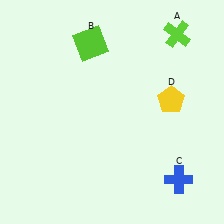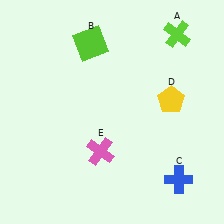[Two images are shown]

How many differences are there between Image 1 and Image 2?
There is 1 difference between the two images.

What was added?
A pink cross (E) was added in Image 2.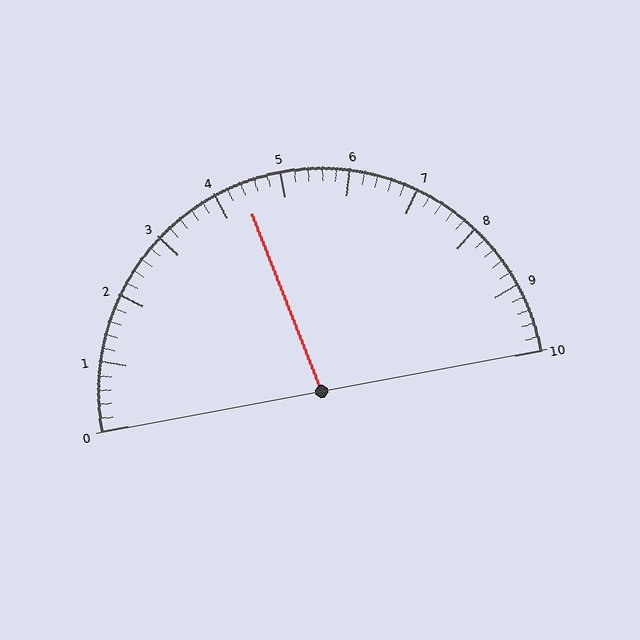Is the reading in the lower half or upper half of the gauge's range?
The reading is in the lower half of the range (0 to 10).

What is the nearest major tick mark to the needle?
The nearest major tick mark is 4.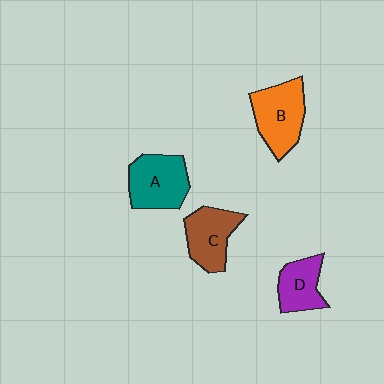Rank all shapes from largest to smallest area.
From largest to smallest: B (orange), A (teal), C (brown), D (purple).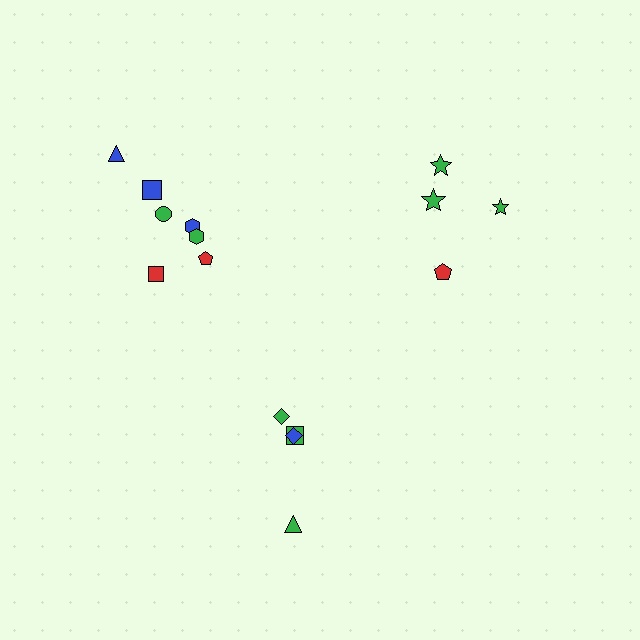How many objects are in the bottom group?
There are 4 objects.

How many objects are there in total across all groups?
There are 15 objects.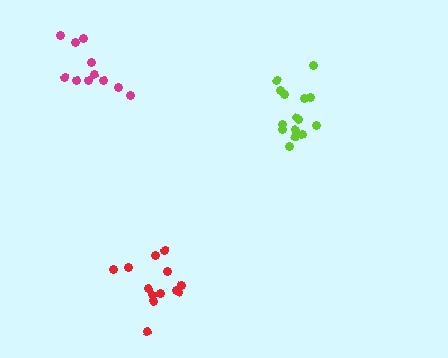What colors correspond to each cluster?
The clusters are colored: lime, magenta, red.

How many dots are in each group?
Group 1: 16 dots, Group 2: 11 dots, Group 3: 13 dots (40 total).